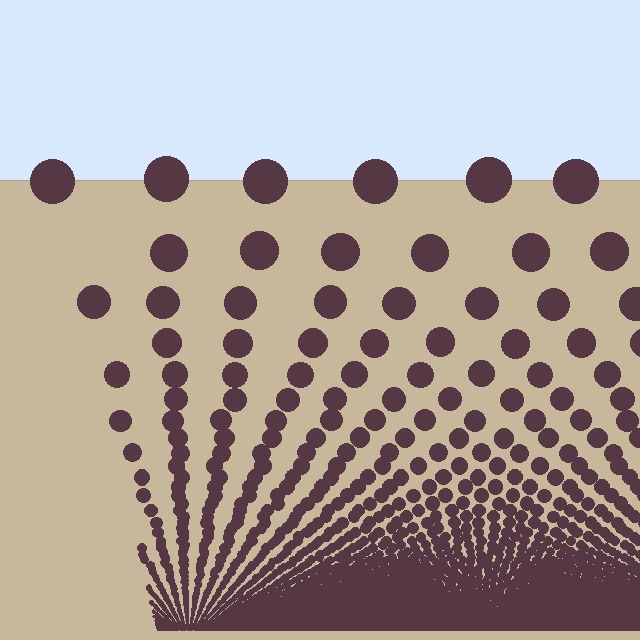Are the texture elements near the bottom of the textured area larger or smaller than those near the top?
Smaller. The gradient is inverted — elements near the bottom are smaller and denser.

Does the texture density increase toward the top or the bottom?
Density increases toward the bottom.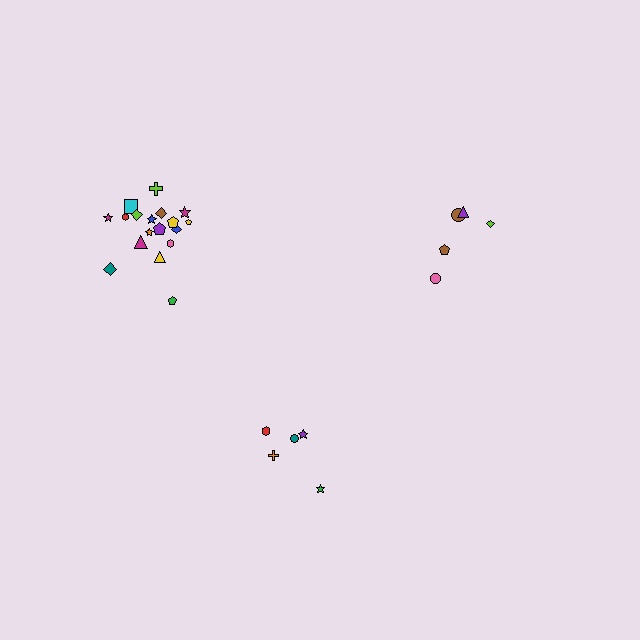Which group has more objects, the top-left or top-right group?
The top-left group.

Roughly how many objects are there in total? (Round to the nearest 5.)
Roughly 30 objects in total.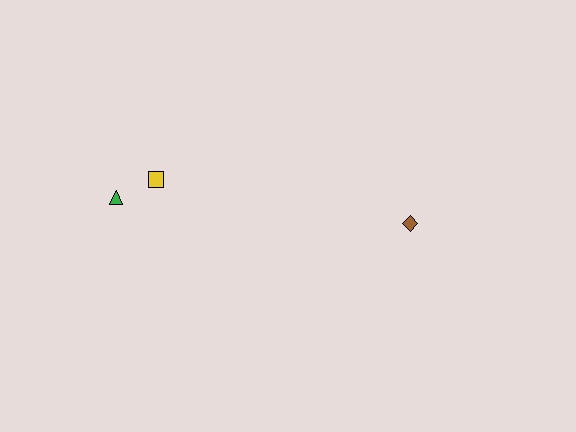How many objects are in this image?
There are 3 objects.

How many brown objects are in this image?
There is 1 brown object.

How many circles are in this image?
There are no circles.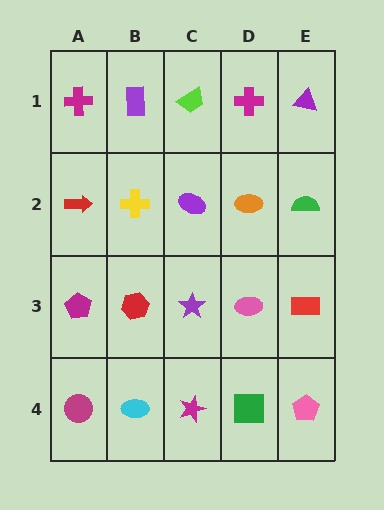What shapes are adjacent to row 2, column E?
A purple triangle (row 1, column E), a red rectangle (row 3, column E), an orange ellipse (row 2, column D).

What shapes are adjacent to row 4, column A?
A magenta pentagon (row 3, column A), a cyan ellipse (row 4, column B).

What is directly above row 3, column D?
An orange ellipse.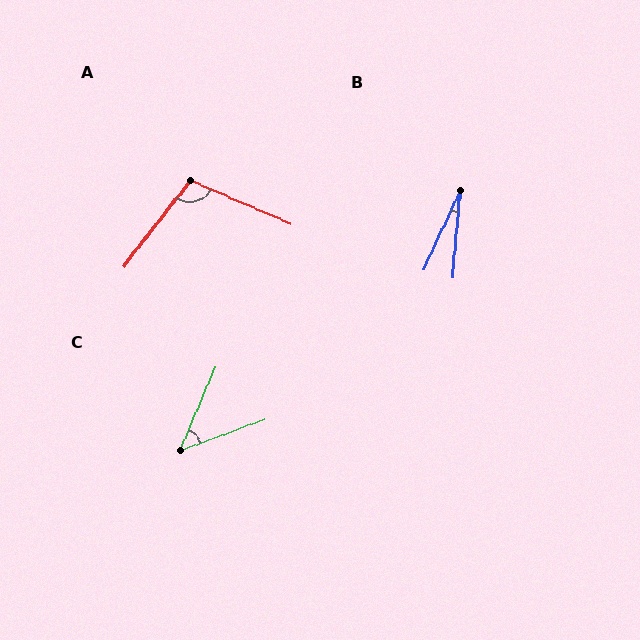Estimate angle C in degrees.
Approximately 47 degrees.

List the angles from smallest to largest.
B (19°), C (47°), A (105°).